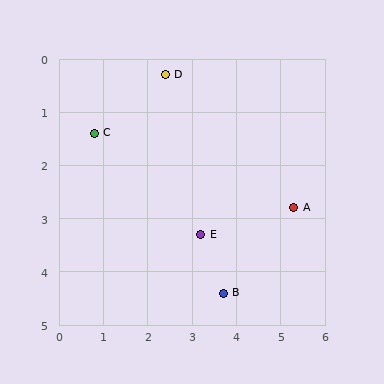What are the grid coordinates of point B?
Point B is at approximately (3.7, 4.4).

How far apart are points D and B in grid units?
Points D and B are about 4.3 grid units apart.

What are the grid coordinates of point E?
Point E is at approximately (3.2, 3.3).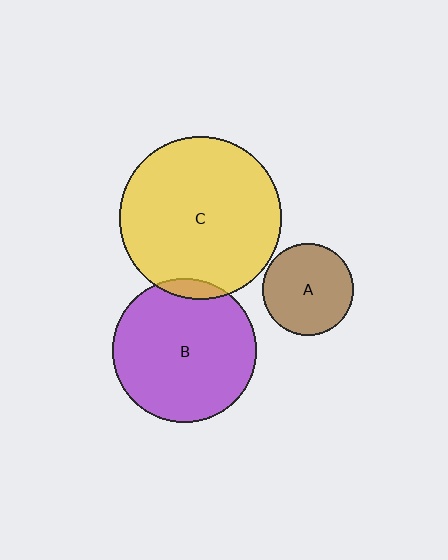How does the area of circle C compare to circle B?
Approximately 1.3 times.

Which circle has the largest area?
Circle C (yellow).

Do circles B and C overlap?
Yes.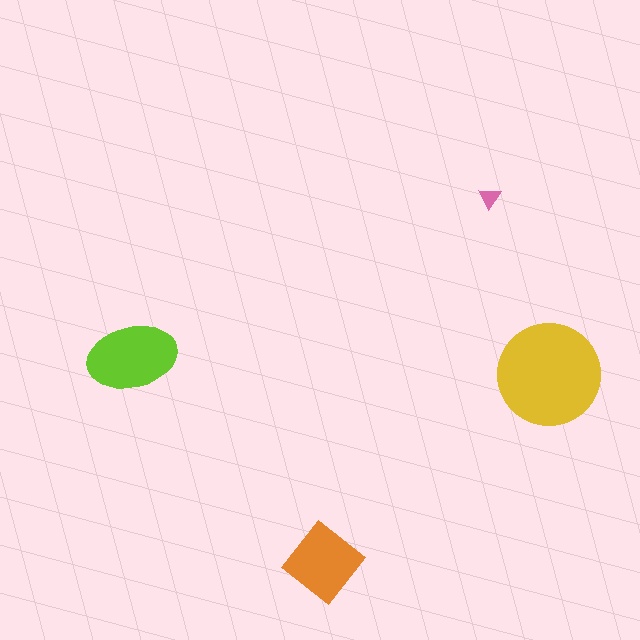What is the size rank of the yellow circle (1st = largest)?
1st.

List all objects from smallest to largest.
The pink triangle, the orange diamond, the lime ellipse, the yellow circle.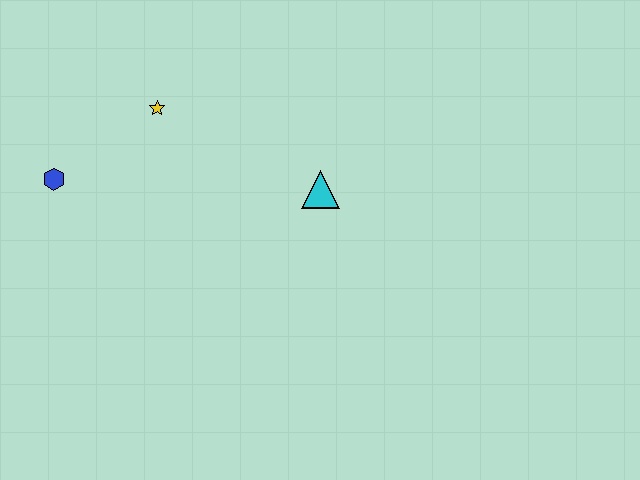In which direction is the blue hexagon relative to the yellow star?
The blue hexagon is to the left of the yellow star.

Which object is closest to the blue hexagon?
The yellow star is closest to the blue hexagon.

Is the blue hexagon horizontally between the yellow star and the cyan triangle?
No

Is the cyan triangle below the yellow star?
Yes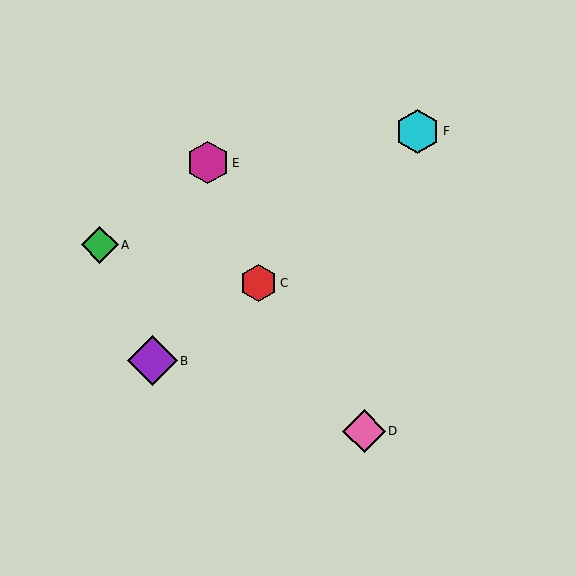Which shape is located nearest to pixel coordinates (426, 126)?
The cyan hexagon (labeled F) at (418, 131) is nearest to that location.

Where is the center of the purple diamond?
The center of the purple diamond is at (152, 361).